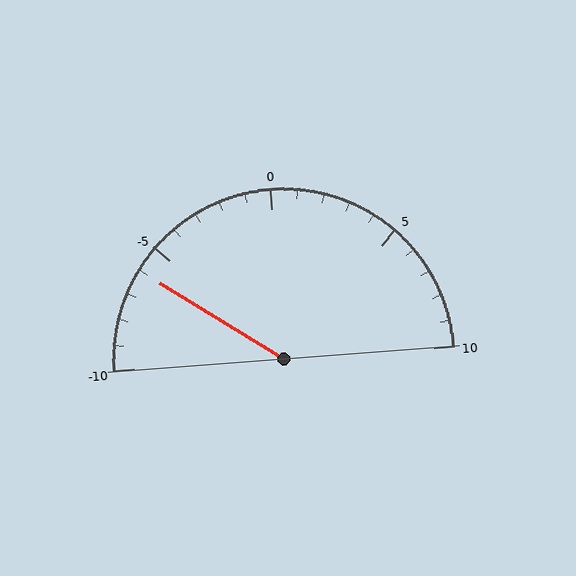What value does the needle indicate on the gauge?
The needle indicates approximately -6.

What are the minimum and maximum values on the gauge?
The gauge ranges from -10 to 10.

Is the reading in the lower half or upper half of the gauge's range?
The reading is in the lower half of the range (-10 to 10).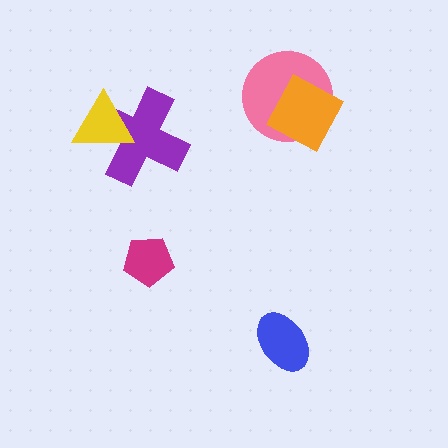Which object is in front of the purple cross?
The yellow triangle is in front of the purple cross.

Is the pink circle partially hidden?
Yes, it is partially covered by another shape.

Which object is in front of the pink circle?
The orange square is in front of the pink circle.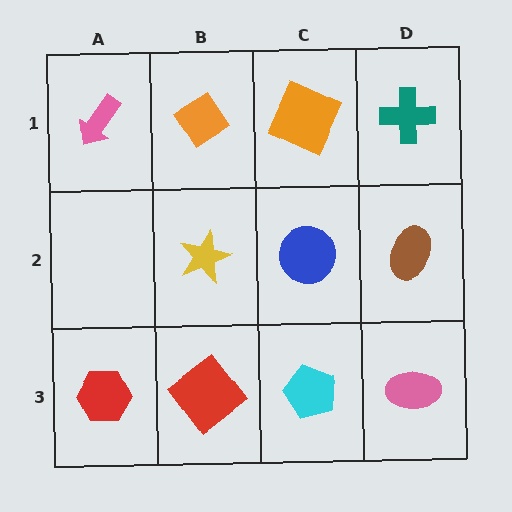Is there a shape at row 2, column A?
No, that cell is empty.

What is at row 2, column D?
A brown ellipse.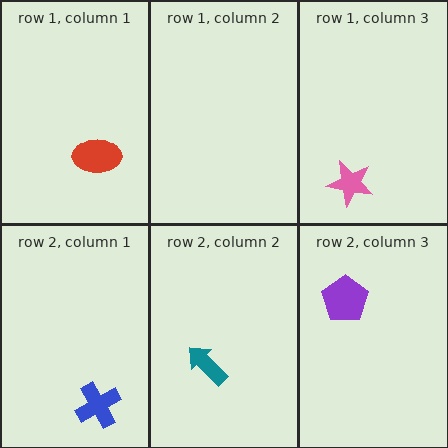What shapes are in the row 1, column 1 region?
The red ellipse.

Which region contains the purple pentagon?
The row 2, column 3 region.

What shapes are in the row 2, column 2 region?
The teal arrow.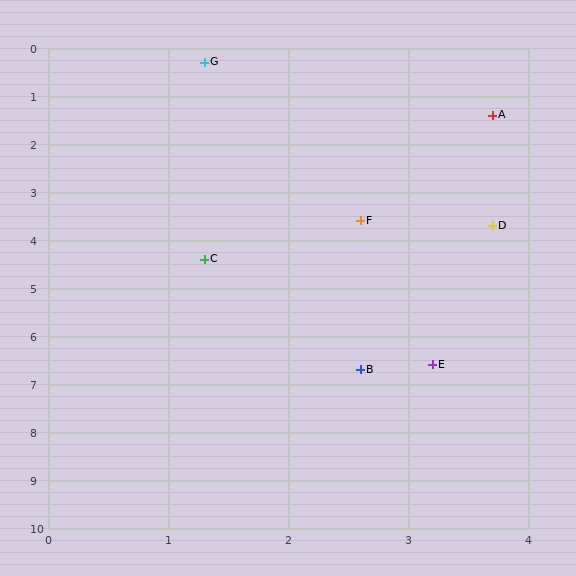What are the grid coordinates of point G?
Point G is at approximately (1.3, 0.3).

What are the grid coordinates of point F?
Point F is at approximately (2.6, 3.6).